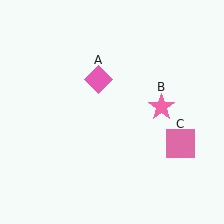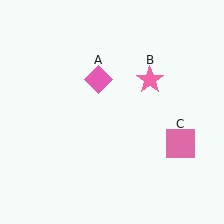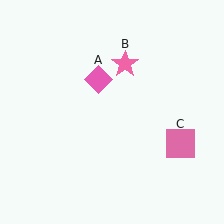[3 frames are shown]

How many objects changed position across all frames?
1 object changed position: pink star (object B).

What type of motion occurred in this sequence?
The pink star (object B) rotated counterclockwise around the center of the scene.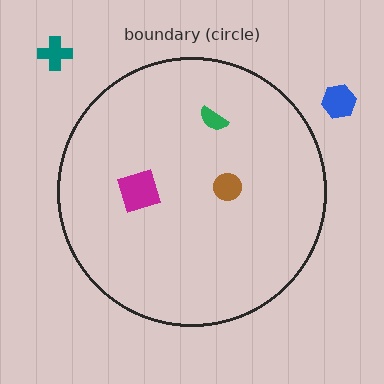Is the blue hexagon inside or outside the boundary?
Outside.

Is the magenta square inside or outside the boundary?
Inside.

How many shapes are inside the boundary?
3 inside, 2 outside.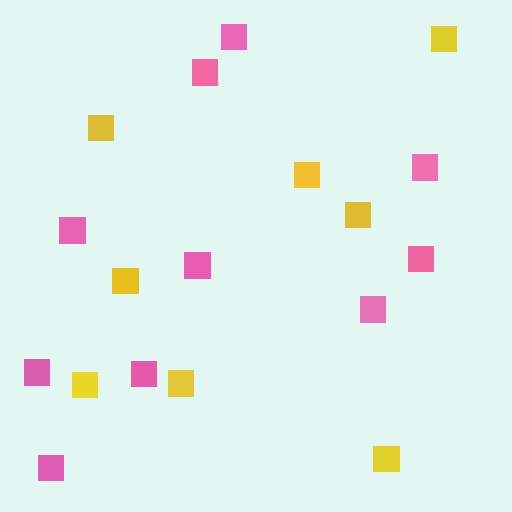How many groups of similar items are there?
There are 2 groups: one group of pink squares (10) and one group of yellow squares (8).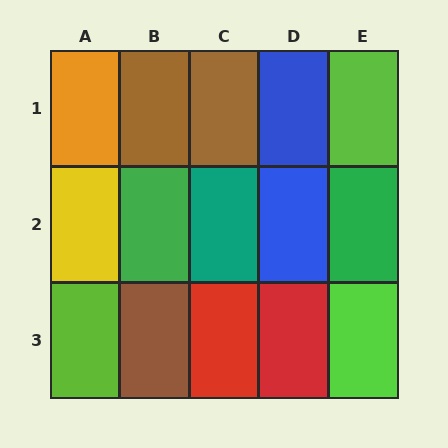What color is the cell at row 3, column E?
Lime.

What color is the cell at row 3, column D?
Red.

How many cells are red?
2 cells are red.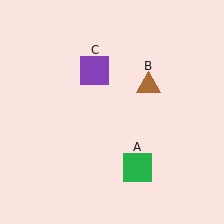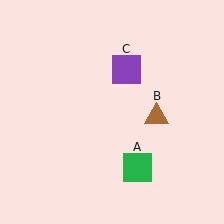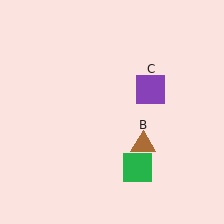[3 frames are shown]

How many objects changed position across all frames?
2 objects changed position: brown triangle (object B), purple square (object C).